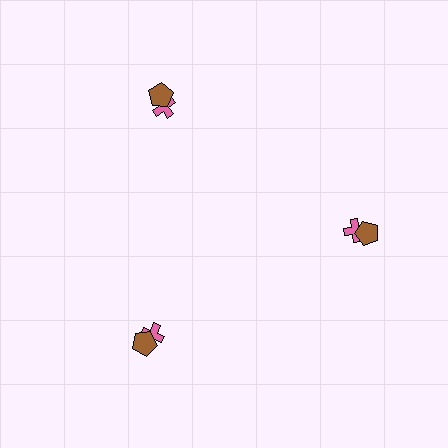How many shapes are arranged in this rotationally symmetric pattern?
There are 6 shapes, arranged in 3 groups of 2.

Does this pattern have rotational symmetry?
Yes, this pattern has 3-fold rotational symmetry. It looks the same after rotating 120 degrees around the center.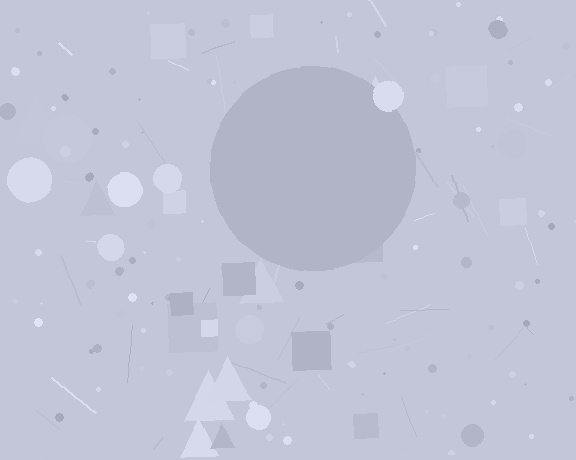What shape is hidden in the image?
A circle is hidden in the image.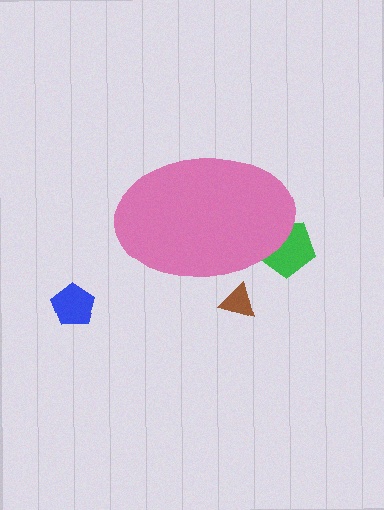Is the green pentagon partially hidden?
Yes, the green pentagon is partially hidden behind the pink ellipse.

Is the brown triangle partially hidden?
Yes, the brown triangle is partially hidden behind the pink ellipse.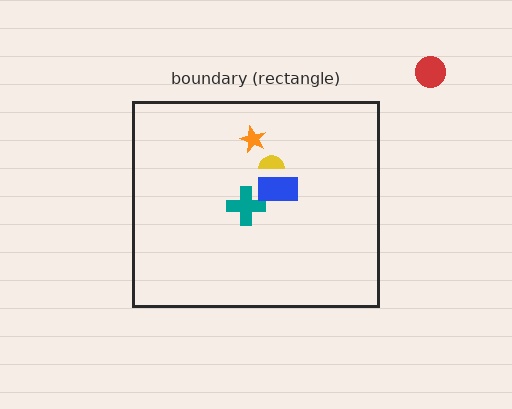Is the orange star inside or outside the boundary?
Inside.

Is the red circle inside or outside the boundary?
Outside.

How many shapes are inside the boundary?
4 inside, 1 outside.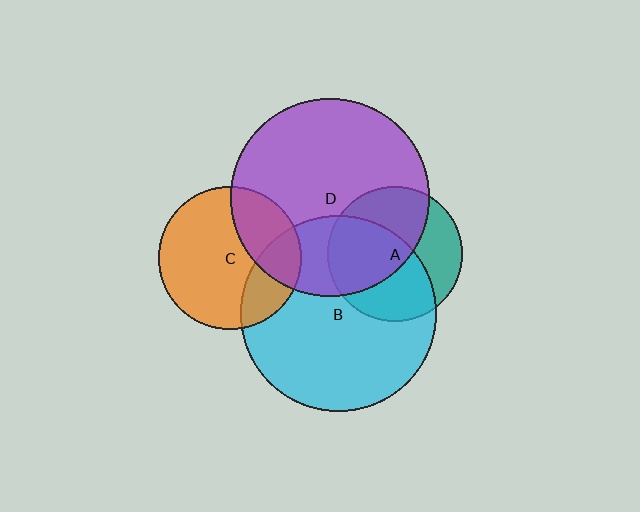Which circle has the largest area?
Circle D (purple).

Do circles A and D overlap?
Yes.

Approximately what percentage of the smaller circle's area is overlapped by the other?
Approximately 55%.